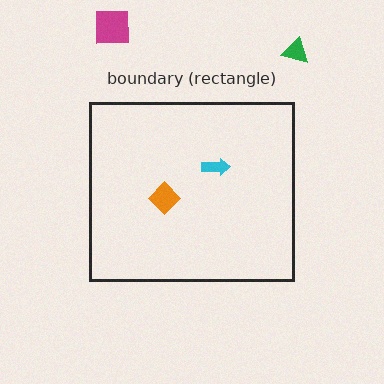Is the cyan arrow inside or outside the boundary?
Inside.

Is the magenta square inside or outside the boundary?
Outside.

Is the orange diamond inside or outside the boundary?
Inside.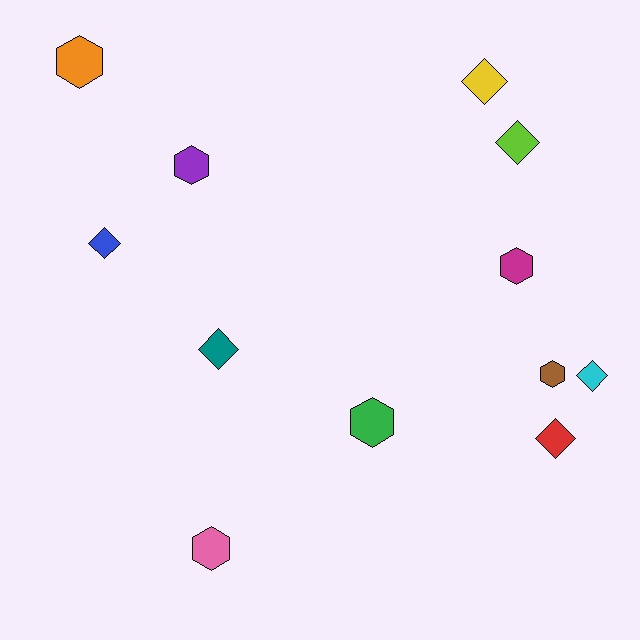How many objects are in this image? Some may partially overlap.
There are 12 objects.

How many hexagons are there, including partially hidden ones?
There are 6 hexagons.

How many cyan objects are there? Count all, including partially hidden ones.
There is 1 cyan object.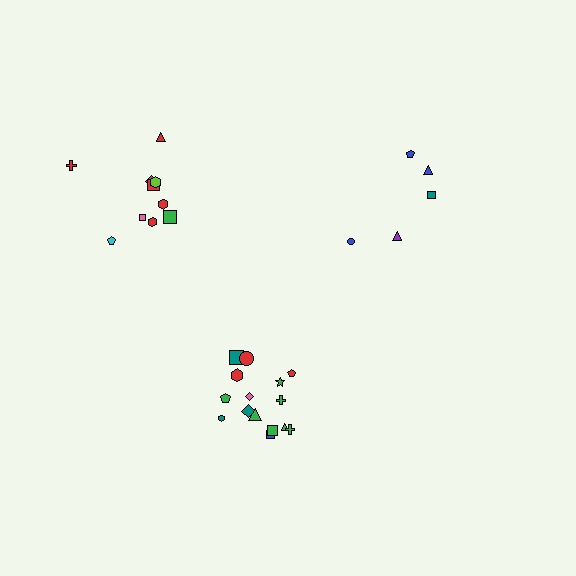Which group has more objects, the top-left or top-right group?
The top-left group.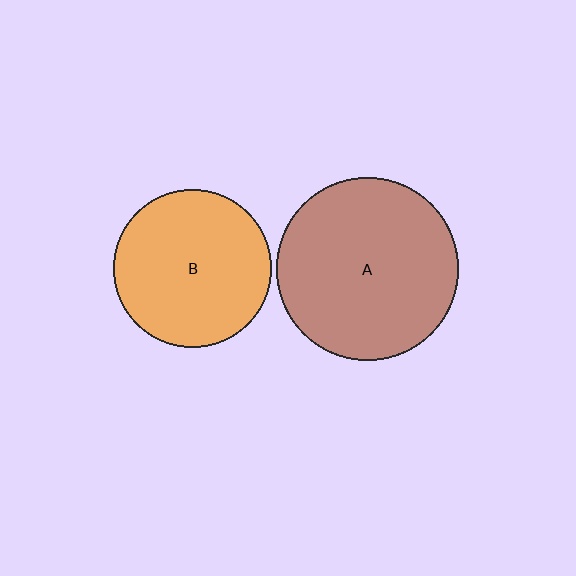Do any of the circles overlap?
No, none of the circles overlap.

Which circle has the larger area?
Circle A (brown).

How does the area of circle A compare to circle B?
Approximately 1.3 times.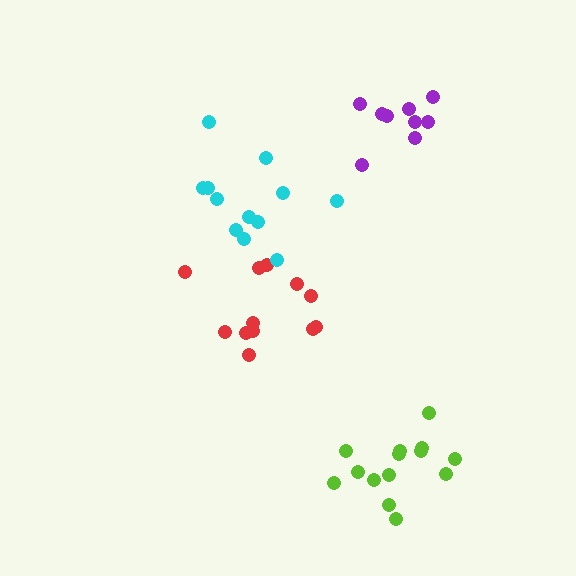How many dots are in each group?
Group 1: 9 dots, Group 2: 12 dots, Group 3: 12 dots, Group 4: 14 dots (47 total).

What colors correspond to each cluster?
The clusters are colored: purple, red, cyan, lime.